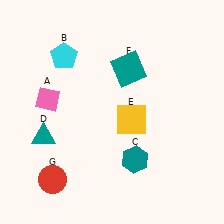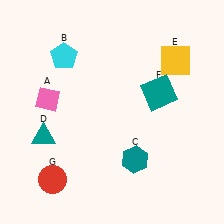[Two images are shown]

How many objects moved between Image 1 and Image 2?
2 objects moved between the two images.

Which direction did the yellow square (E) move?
The yellow square (E) moved up.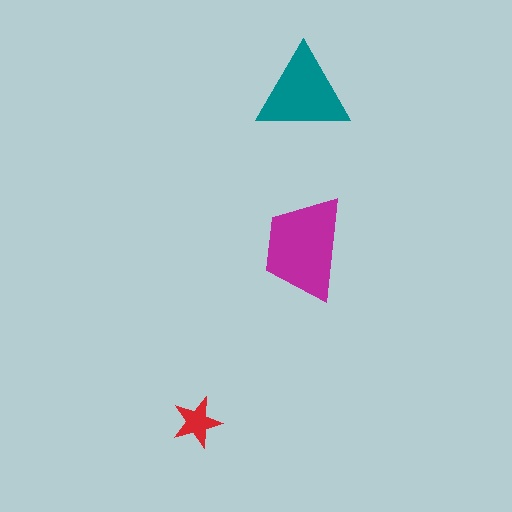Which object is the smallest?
The red star.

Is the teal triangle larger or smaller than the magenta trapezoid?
Smaller.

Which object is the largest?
The magenta trapezoid.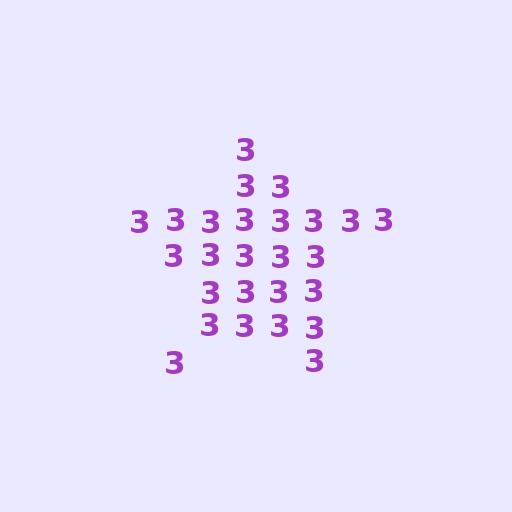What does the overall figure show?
The overall figure shows a star.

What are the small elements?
The small elements are digit 3's.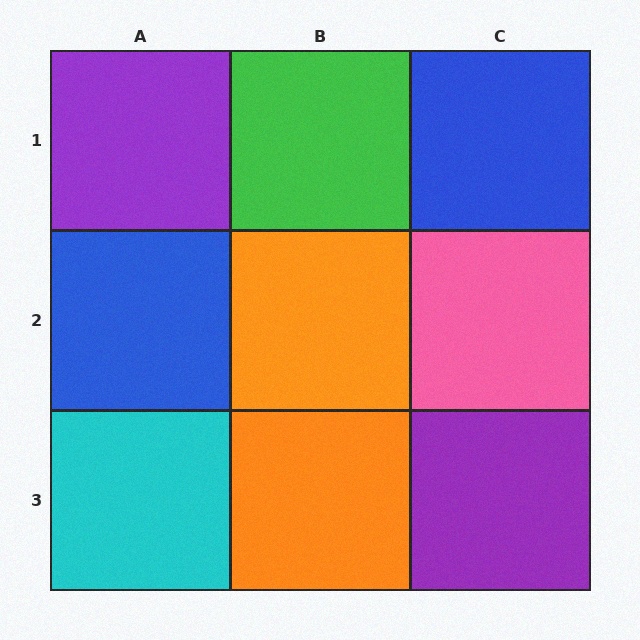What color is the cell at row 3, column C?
Purple.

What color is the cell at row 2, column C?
Pink.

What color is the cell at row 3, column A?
Cyan.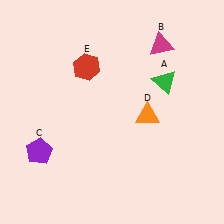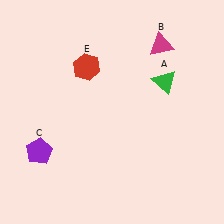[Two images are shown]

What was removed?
The orange triangle (D) was removed in Image 2.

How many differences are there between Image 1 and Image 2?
There is 1 difference between the two images.